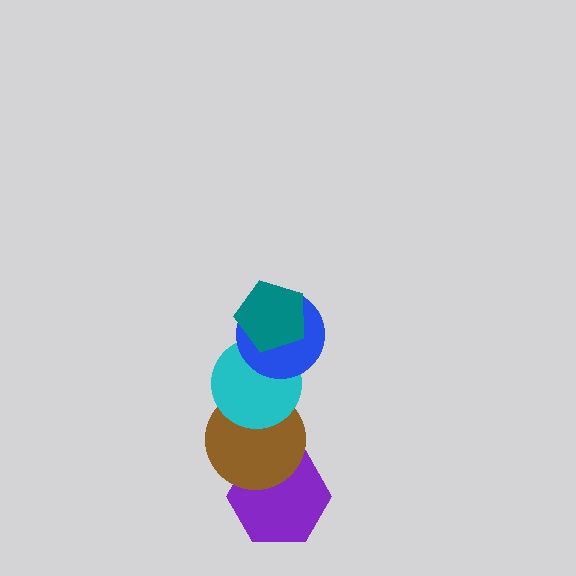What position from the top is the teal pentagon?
The teal pentagon is 1st from the top.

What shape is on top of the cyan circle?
The blue circle is on top of the cyan circle.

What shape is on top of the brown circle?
The cyan circle is on top of the brown circle.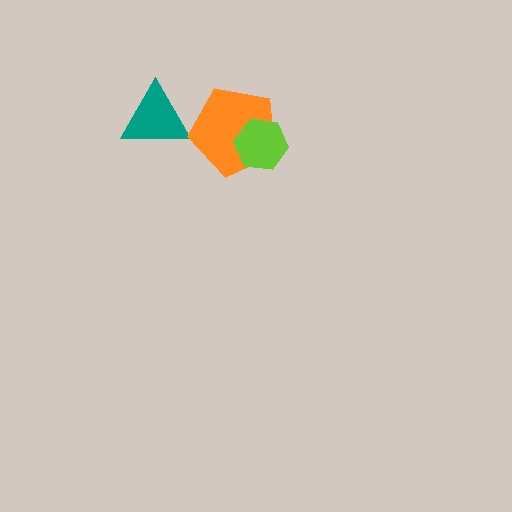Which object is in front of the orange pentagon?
The lime hexagon is in front of the orange pentagon.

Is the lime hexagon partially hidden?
No, no other shape covers it.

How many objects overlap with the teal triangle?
0 objects overlap with the teal triangle.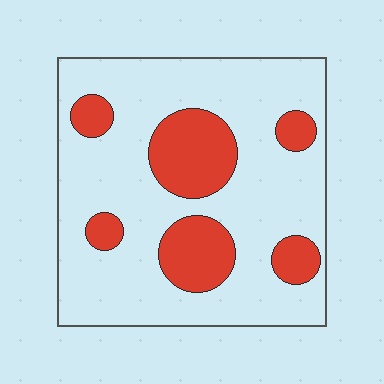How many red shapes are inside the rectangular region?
6.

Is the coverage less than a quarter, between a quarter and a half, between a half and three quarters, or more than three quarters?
Less than a quarter.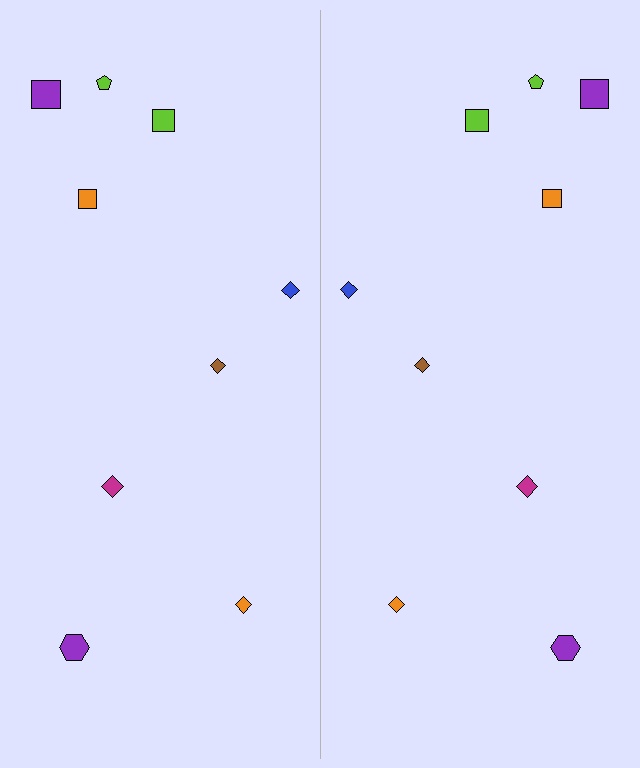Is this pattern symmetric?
Yes, this pattern has bilateral (reflection) symmetry.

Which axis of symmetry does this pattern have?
The pattern has a vertical axis of symmetry running through the center of the image.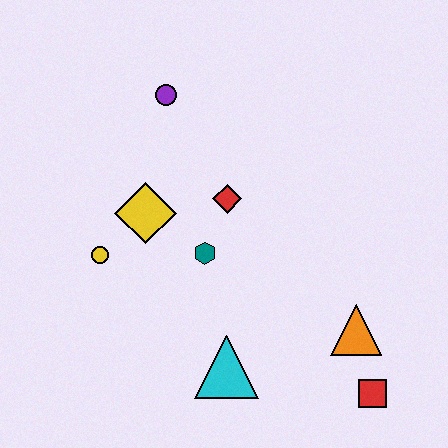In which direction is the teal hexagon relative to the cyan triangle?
The teal hexagon is above the cyan triangle.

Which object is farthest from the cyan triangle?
The purple circle is farthest from the cyan triangle.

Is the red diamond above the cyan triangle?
Yes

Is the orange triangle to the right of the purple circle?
Yes